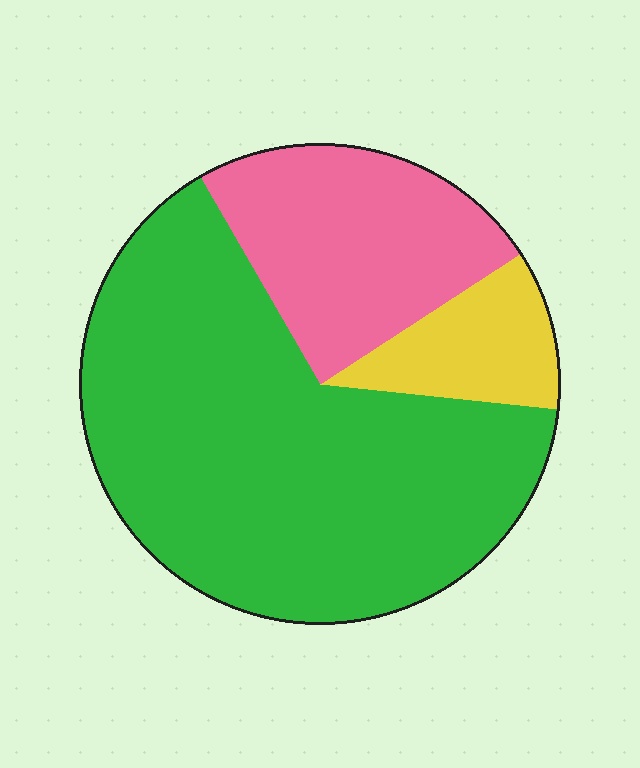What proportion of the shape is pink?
Pink takes up about one quarter (1/4) of the shape.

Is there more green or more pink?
Green.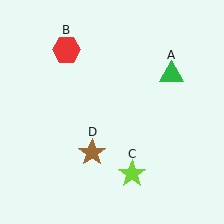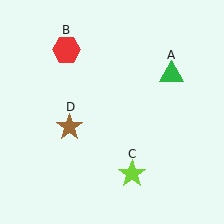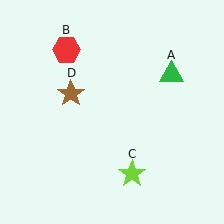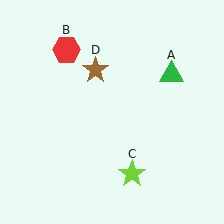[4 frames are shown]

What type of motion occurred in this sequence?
The brown star (object D) rotated clockwise around the center of the scene.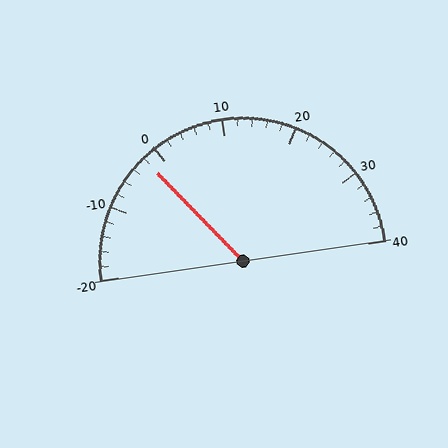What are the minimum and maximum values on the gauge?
The gauge ranges from -20 to 40.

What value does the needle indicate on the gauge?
The needle indicates approximately -2.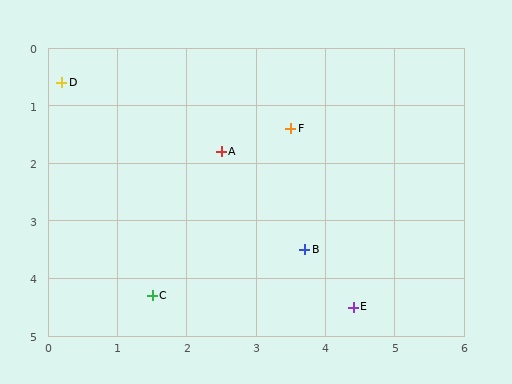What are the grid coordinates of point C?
Point C is at approximately (1.5, 4.3).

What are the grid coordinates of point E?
Point E is at approximately (4.4, 4.5).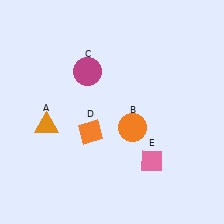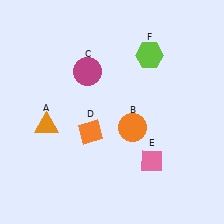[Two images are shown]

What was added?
A lime hexagon (F) was added in Image 2.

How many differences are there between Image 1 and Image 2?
There is 1 difference between the two images.